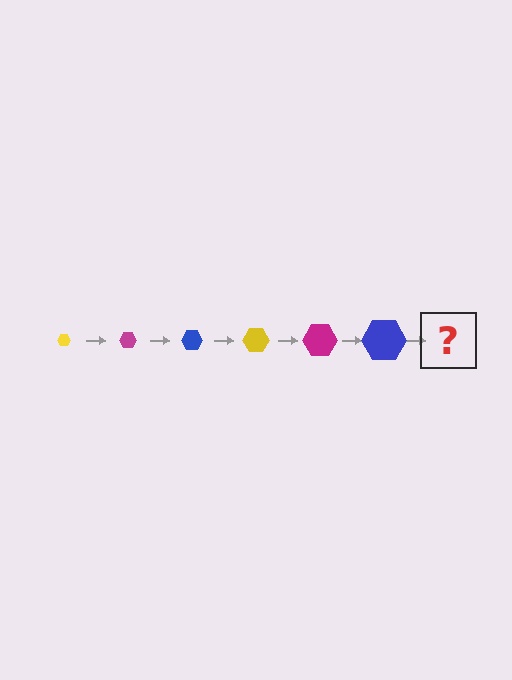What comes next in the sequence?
The next element should be a yellow hexagon, larger than the previous one.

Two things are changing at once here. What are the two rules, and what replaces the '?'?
The two rules are that the hexagon grows larger each step and the color cycles through yellow, magenta, and blue. The '?' should be a yellow hexagon, larger than the previous one.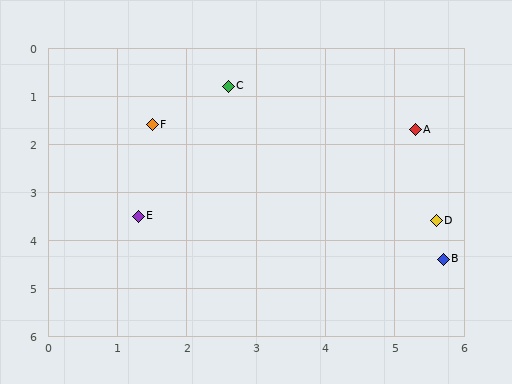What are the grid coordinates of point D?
Point D is at approximately (5.6, 3.6).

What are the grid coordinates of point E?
Point E is at approximately (1.3, 3.5).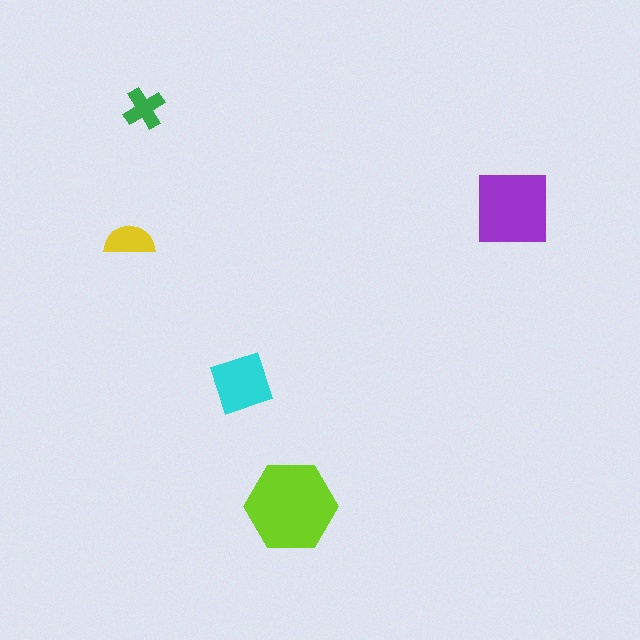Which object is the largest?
The lime hexagon.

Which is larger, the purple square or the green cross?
The purple square.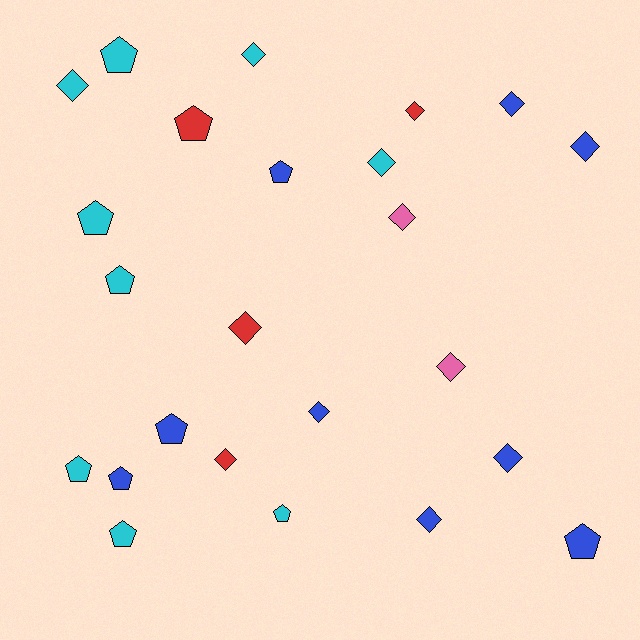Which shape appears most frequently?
Diamond, with 13 objects.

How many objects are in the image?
There are 24 objects.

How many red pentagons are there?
There is 1 red pentagon.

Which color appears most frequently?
Cyan, with 9 objects.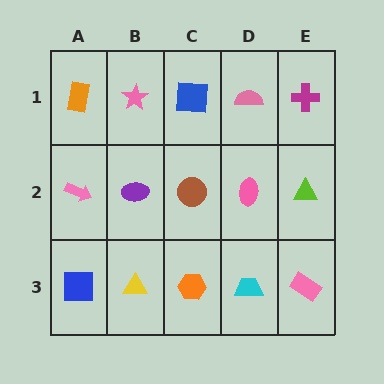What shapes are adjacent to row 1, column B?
A purple ellipse (row 2, column B), an orange rectangle (row 1, column A), a blue square (row 1, column C).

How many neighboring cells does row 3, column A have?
2.